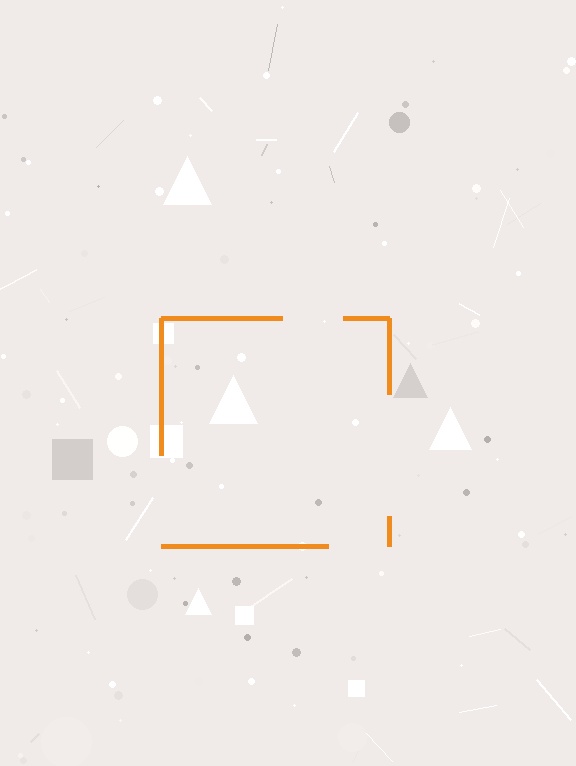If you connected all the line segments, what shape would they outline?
They would outline a square.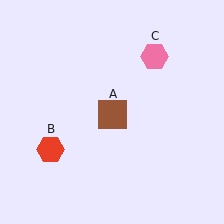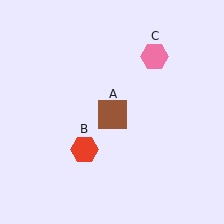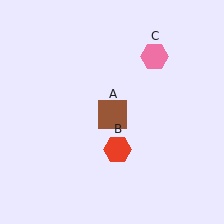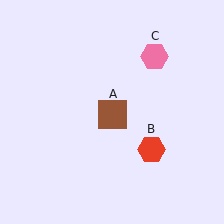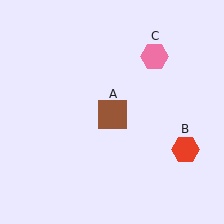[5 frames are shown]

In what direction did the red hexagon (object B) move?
The red hexagon (object B) moved right.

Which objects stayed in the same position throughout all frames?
Brown square (object A) and pink hexagon (object C) remained stationary.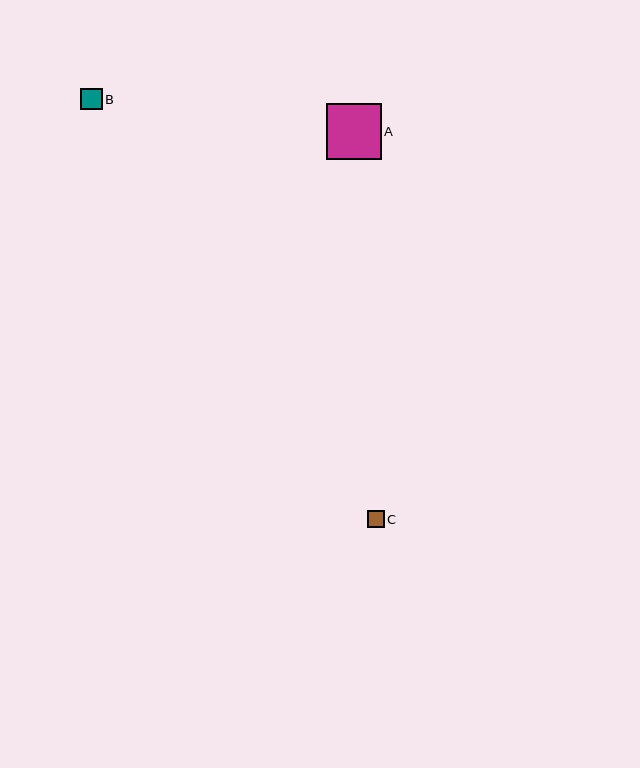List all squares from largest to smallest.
From largest to smallest: A, B, C.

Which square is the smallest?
Square C is the smallest with a size of approximately 17 pixels.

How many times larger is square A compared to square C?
Square A is approximately 3.3 times the size of square C.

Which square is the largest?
Square A is the largest with a size of approximately 55 pixels.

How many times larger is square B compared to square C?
Square B is approximately 1.3 times the size of square C.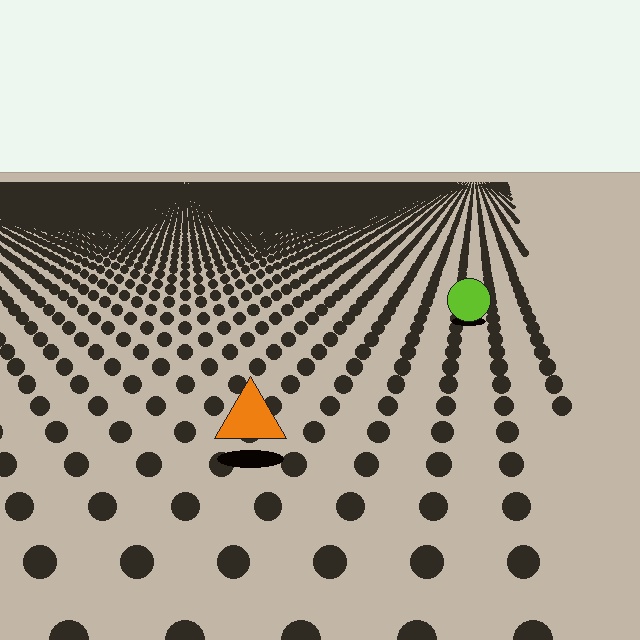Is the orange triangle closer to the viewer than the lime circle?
Yes. The orange triangle is closer — you can tell from the texture gradient: the ground texture is coarser near it.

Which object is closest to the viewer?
The orange triangle is closest. The texture marks near it are larger and more spread out.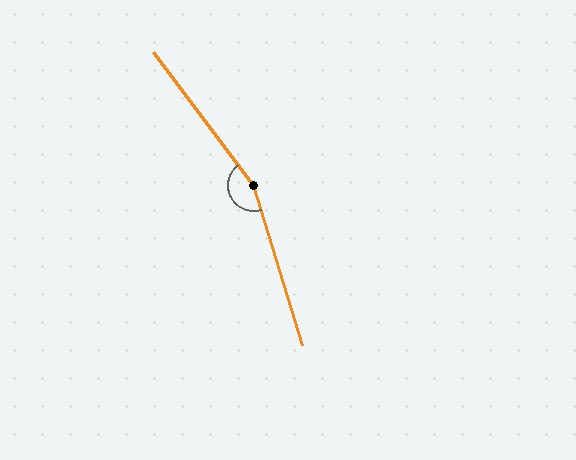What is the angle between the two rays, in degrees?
Approximately 160 degrees.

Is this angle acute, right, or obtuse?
It is obtuse.